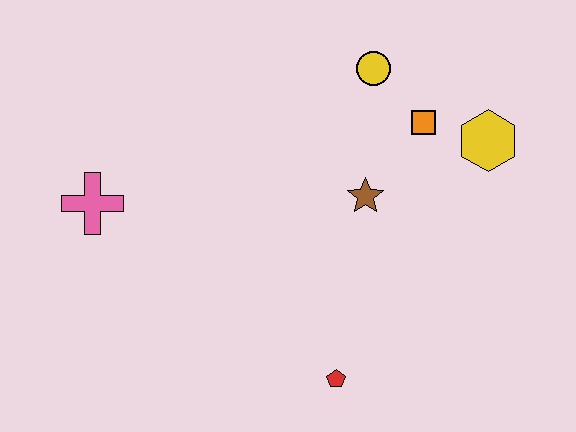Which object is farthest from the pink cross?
The yellow hexagon is farthest from the pink cross.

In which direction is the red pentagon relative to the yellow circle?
The red pentagon is below the yellow circle.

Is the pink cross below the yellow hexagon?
Yes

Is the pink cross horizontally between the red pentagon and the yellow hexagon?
No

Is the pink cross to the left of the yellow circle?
Yes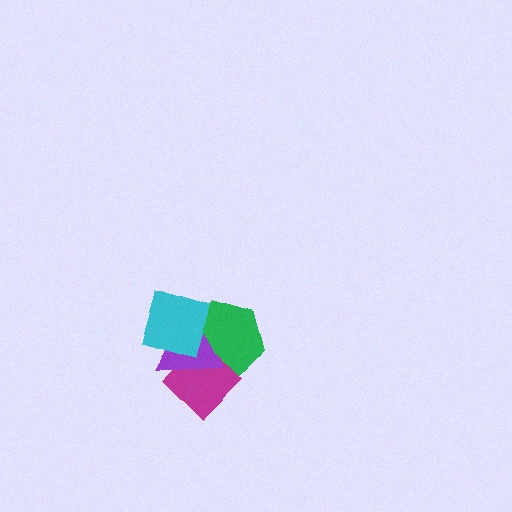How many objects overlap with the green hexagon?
3 objects overlap with the green hexagon.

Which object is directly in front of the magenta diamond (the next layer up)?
The purple triangle is directly in front of the magenta diamond.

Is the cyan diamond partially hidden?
No, no other shape covers it.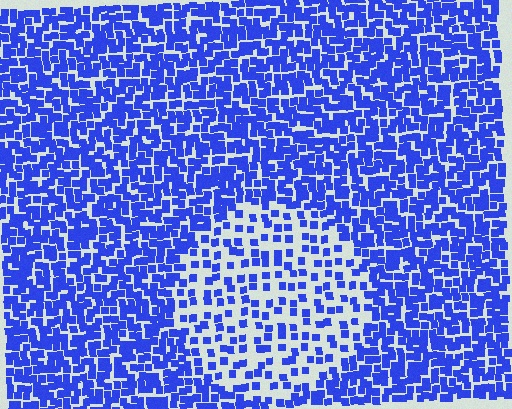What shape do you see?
I see a circle.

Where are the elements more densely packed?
The elements are more densely packed outside the circle boundary.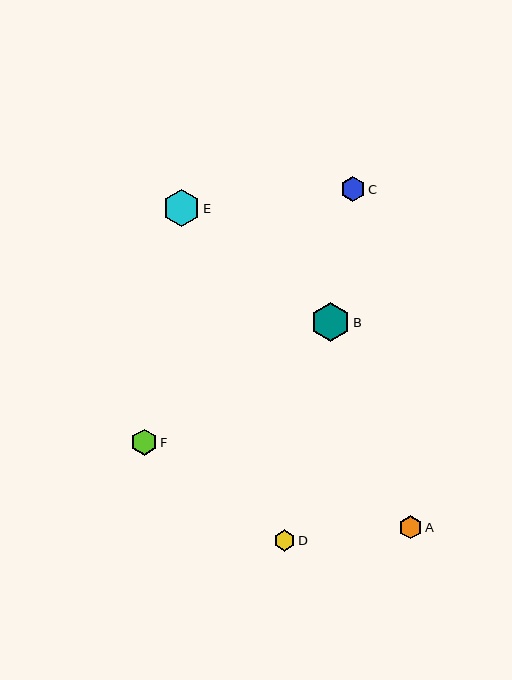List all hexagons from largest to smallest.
From largest to smallest: B, E, F, C, A, D.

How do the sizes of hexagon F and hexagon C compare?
Hexagon F and hexagon C are approximately the same size.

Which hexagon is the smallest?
Hexagon D is the smallest with a size of approximately 21 pixels.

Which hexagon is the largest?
Hexagon B is the largest with a size of approximately 39 pixels.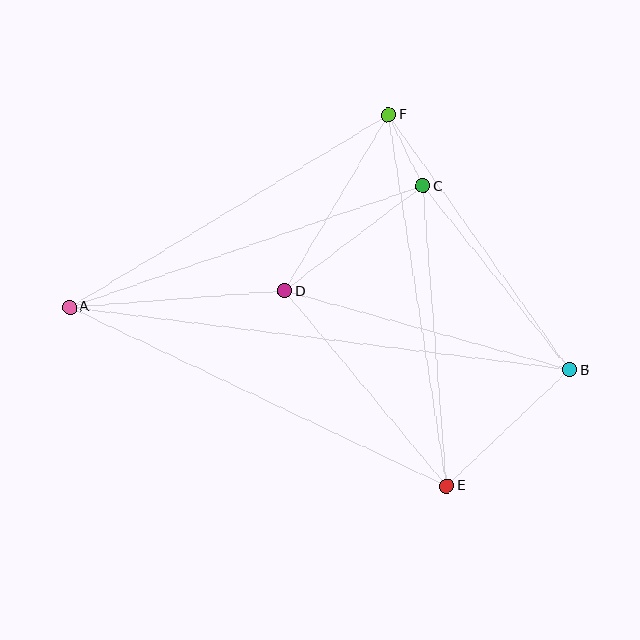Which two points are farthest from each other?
Points A and B are farthest from each other.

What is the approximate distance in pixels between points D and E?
The distance between D and E is approximately 253 pixels.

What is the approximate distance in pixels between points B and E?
The distance between B and E is approximately 169 pixels.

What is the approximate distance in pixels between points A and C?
The distance between A and C is approximately 374 pixels.